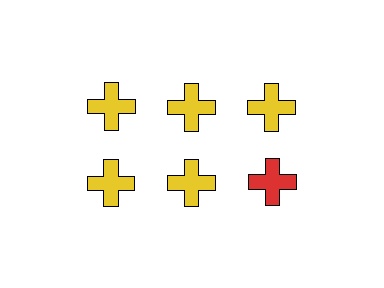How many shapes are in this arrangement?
There are 6 shapes arranged in a grid pattern.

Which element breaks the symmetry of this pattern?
The red cross in the second row, center column breaks the symmetry. All other shapes are yellow crosses.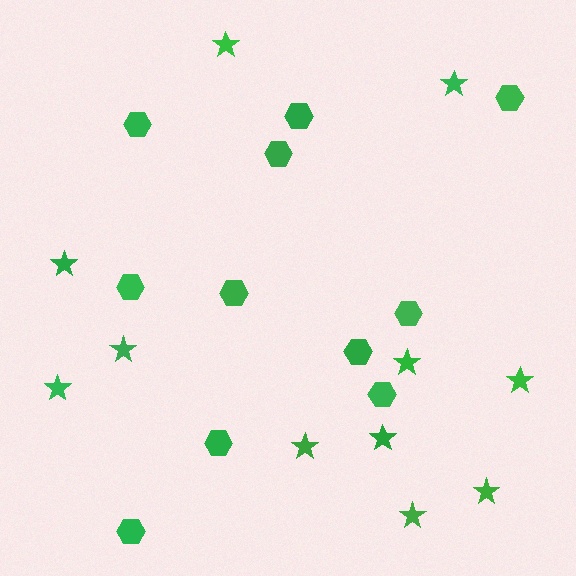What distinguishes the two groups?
There are 2 groups: one group of hexagons (11) and one group of stars (11).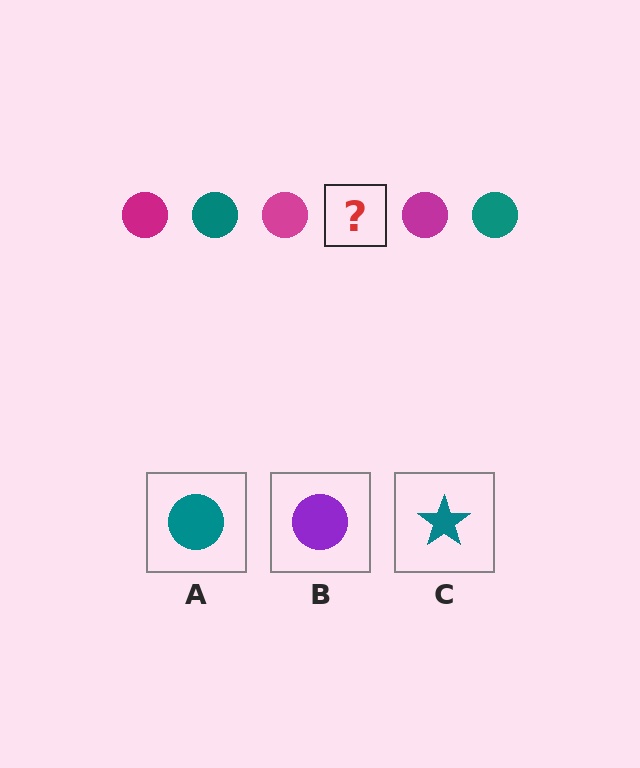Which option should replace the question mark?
Option A.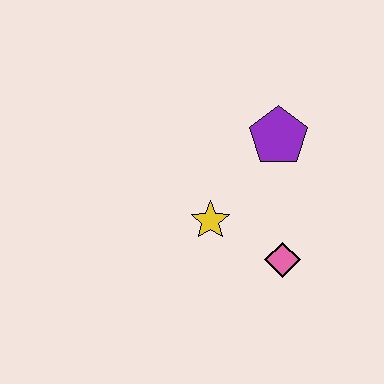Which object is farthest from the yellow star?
The purple pentagon is farthest from the yellow star.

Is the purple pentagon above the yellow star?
Yes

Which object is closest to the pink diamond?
The yellow star is closest to the pink diamond.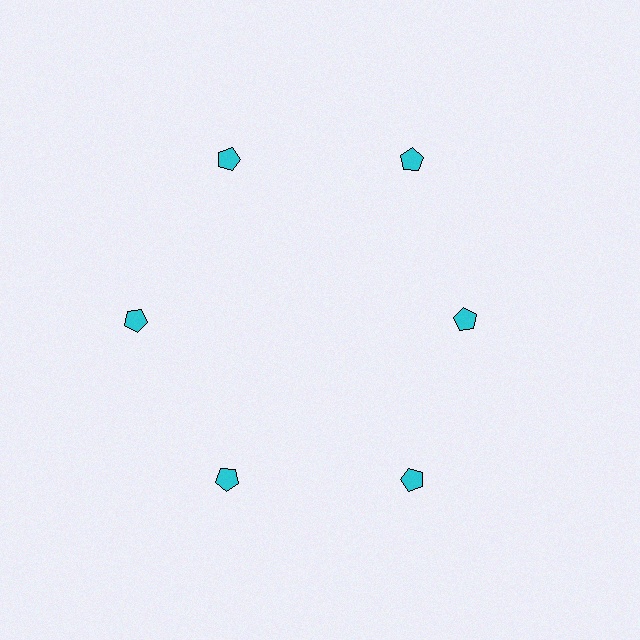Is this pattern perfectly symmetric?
No. The 6 cyan pentagons are arranged in a ring, but one element near the 3 o'clock position is pulled inward toward the center, breaking the 6-fold rotational symmetry.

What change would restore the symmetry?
The symmetry would be restored by moving it outward, back onto the ring so that all 6 pentagons sit at equal angles and equal distance from the center.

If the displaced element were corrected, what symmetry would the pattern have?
It would have 6-fold rotational symmetry — the pattern would map onto itself every 60 degrees.